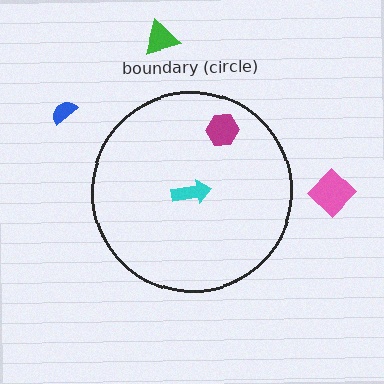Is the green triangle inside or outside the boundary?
Outside.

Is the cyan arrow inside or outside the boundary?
Inside.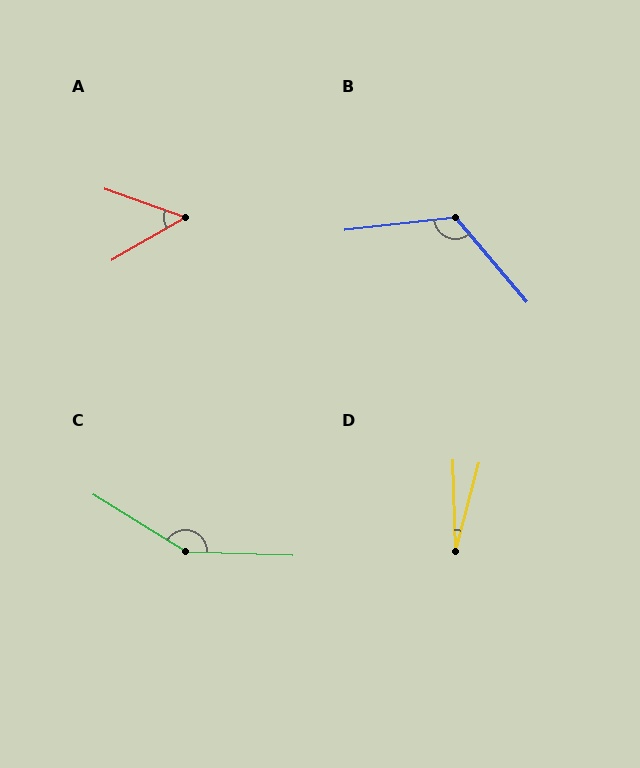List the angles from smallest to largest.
D (16°), A (49°), B (124°), C (150°).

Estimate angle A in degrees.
Approximately 49 degrees.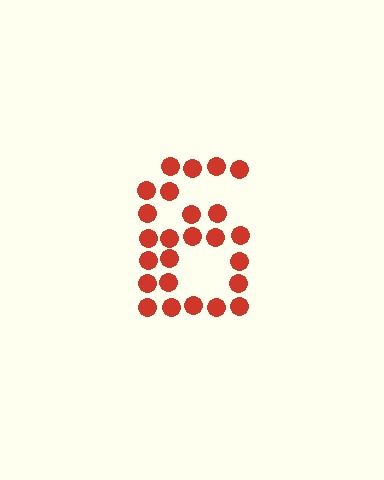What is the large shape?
The large shape is the digit 6.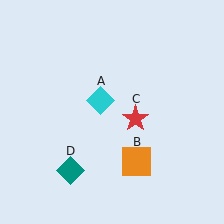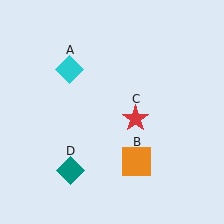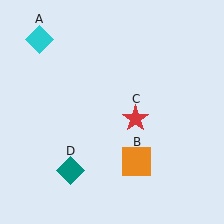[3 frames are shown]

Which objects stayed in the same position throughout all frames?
Orange square (object B) and red star (object C) and teal diamond (object D) remained stationary.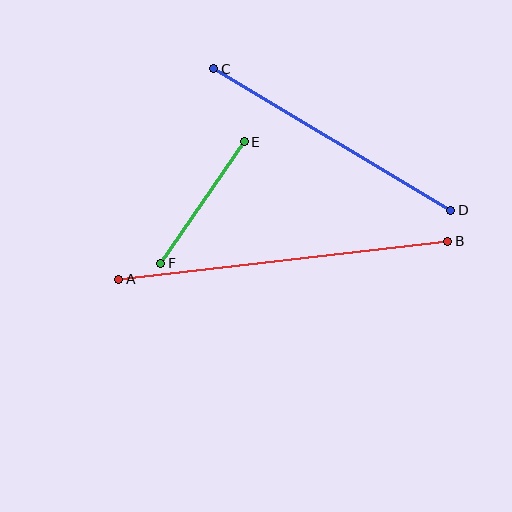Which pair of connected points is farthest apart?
Points A and B are farthest apart.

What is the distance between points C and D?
The distance is approximately 276 pixels.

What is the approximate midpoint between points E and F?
The midpoint is at approximately (202, 202) pixels.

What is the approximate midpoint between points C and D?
The midpoint is at approximately (332, 140) pixels.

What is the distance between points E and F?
The distance is approximately 147 pixels.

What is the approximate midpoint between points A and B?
The midpoint is at approximately (283, 260) pixels.